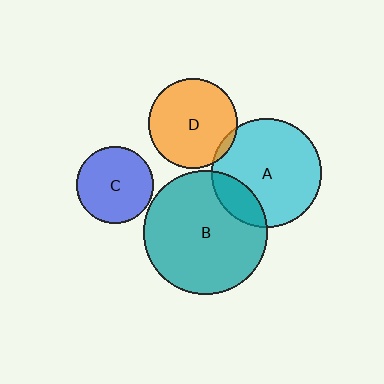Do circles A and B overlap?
Yes.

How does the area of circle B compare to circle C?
Approximately 2.6 times.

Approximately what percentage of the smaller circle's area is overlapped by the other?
Approximately 20%.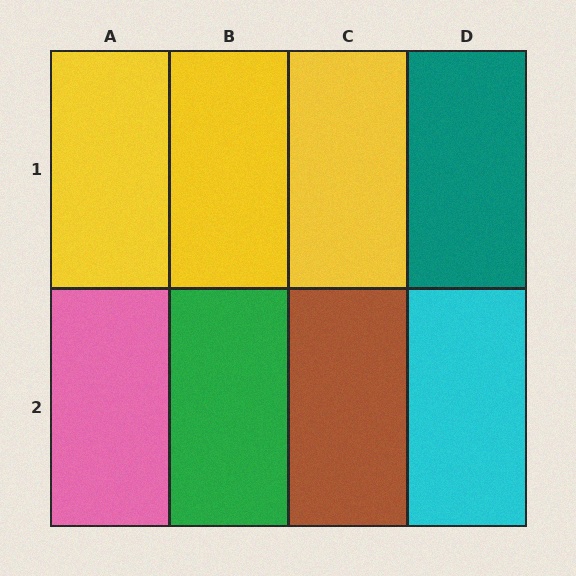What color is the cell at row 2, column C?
Brown.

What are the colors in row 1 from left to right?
Yellow, yellow, yellow, teal.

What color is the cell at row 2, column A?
Pink.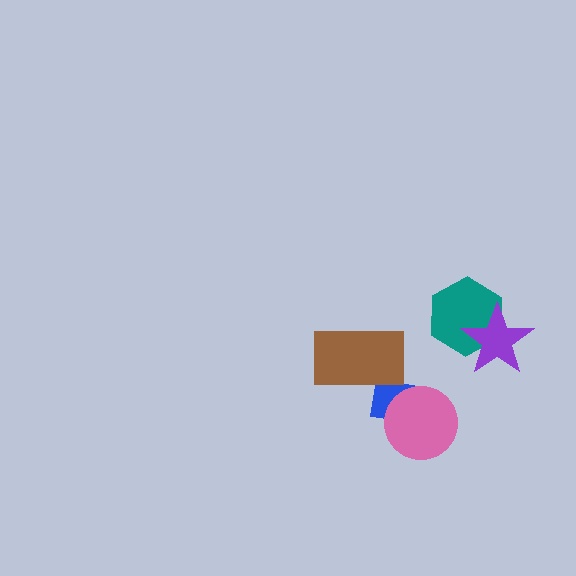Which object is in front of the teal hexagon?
The purple star is in front of the teal hexagon.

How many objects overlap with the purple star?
1 object overlaps with the purple star.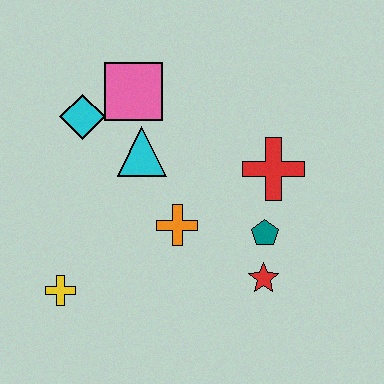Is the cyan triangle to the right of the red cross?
No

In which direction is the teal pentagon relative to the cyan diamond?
The teal pentagon is to the right of the cyan diamond.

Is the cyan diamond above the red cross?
Yes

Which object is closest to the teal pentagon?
The red star is closest to the teal pentagon.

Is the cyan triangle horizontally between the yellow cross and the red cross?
Yes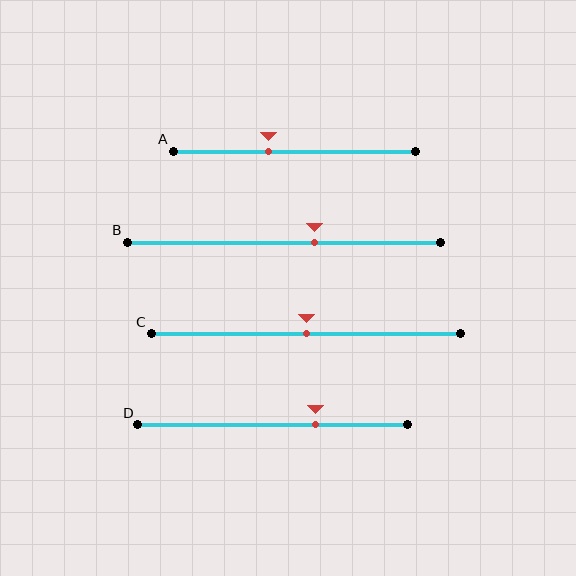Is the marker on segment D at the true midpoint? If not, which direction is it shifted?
No, the marker on segment D is shifted to the right by about 16% of the segment length.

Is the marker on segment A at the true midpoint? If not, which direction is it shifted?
No, the marker on segment A is shifted to the left by about 11% of the segment length.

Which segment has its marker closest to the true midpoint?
Segment C has its marker closest to the true midpoint.